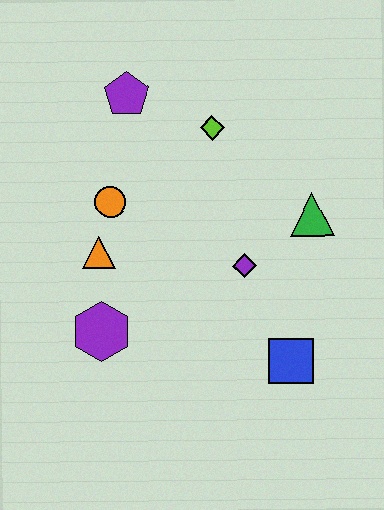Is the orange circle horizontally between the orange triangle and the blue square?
Yes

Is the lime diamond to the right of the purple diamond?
No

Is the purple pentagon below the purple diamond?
No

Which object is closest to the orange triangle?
The orange circle is closest to the orange triangle.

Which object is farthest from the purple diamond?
The purple pentagon is farthest from the purple diamond.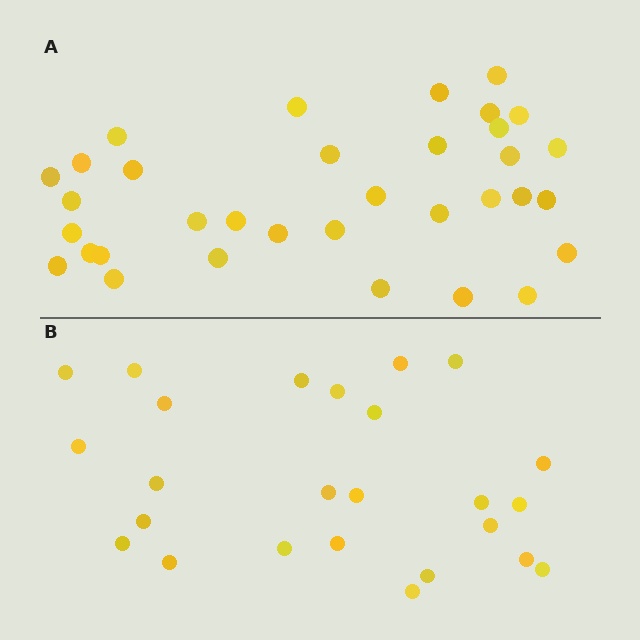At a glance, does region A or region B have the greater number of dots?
Region A (the top region) has more dots.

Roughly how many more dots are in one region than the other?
Region A has roughly 8 or so more dots than region B.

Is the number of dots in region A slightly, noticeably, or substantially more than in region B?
Region A has noticeably more, but not dramatically so. The ratio is roughly 1.4 to 1.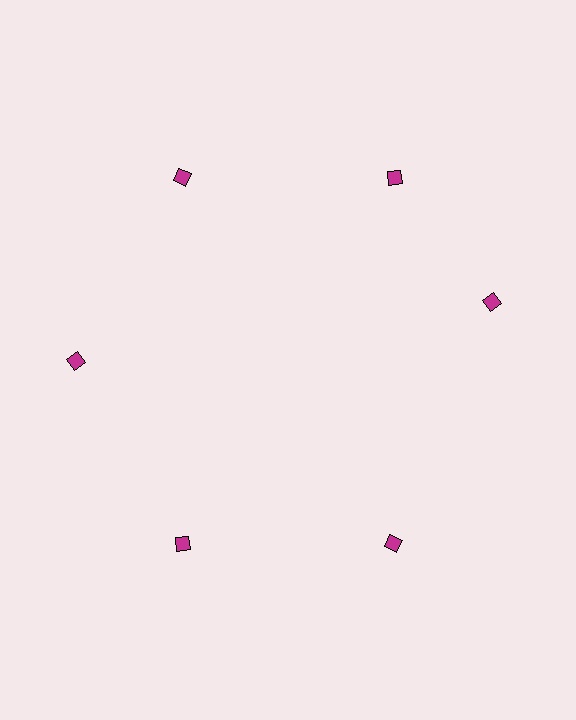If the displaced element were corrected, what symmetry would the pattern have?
It would have 6-fold rotational symmetry — the pattern would map onto itself every 60 degrees.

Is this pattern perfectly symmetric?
No. The 6 magenta diamonds are arranged in a ring, but one element near the 3 o'clock position is rotated out of alignment along the ring, breaking the 6-fold rotational symmetry.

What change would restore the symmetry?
The symmetry would be restored by rotating it back into even spacing with its neighbors so that all 6 diamonds sit at equal angles and equal distance from the center.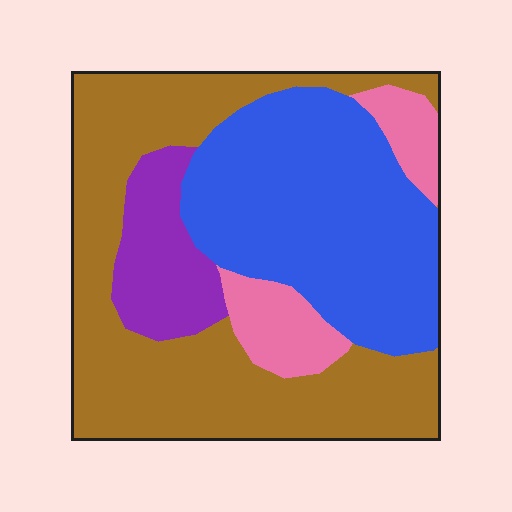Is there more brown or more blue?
Brown.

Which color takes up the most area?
Brown, at roughly 45%.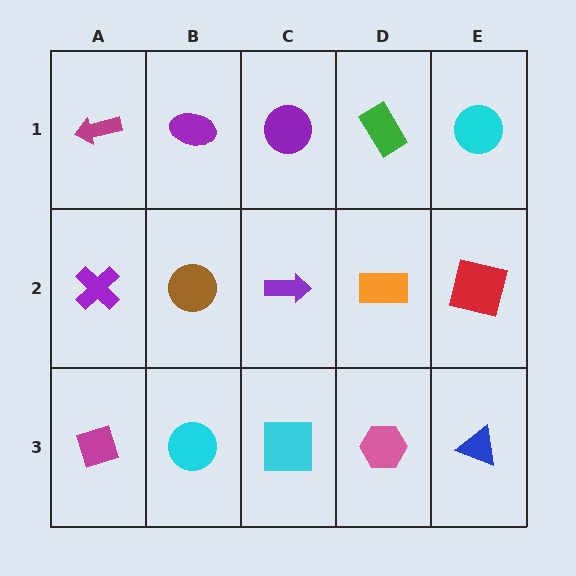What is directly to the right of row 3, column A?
A cyan circle.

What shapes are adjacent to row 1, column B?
A brown circle (row 2, column B), a magenta arrow (row 1, column A), a purple circle (row 1, column C).